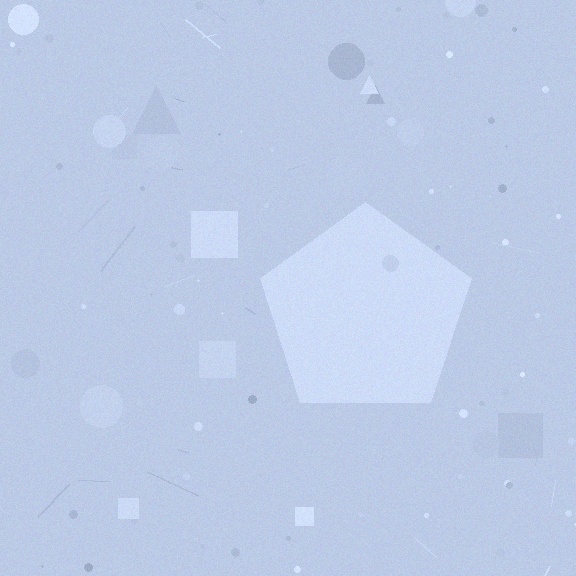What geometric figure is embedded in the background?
A pentagon is embedded in the background.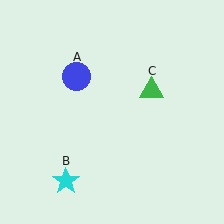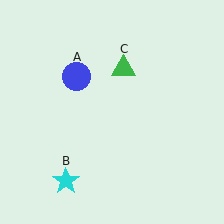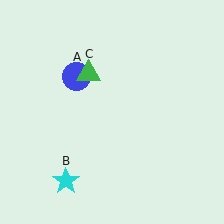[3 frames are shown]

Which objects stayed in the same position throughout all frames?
Blue circle (object A) and cyan star (object B) remained stationary.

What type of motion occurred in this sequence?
The green triangle (object C) rotated counterclockwise around the center of the scene.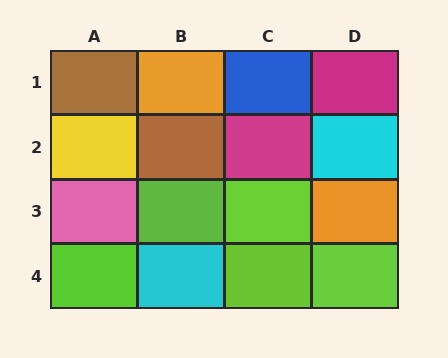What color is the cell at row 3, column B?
Lime.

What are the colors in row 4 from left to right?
Lime, cyan, lime, lime.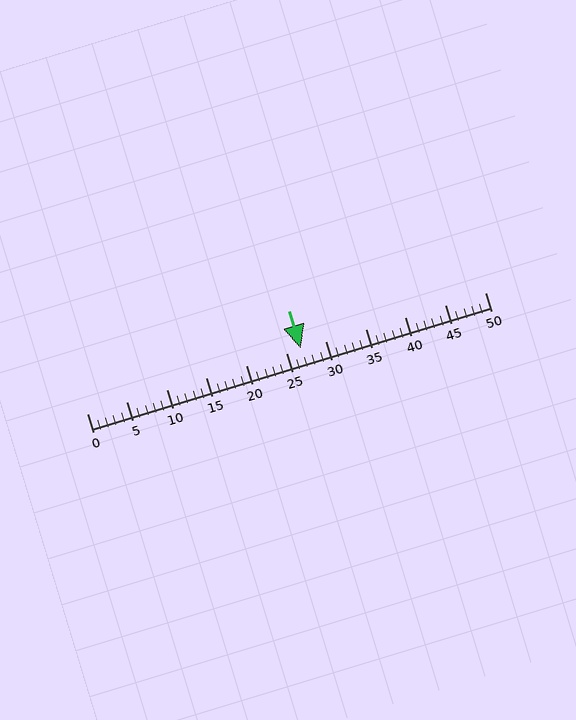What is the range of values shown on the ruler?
The ruler shows values from 0 to 50.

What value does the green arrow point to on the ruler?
The green arrow points to approximately 27.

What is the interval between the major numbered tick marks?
The major tick marks are spaced 5 units apart.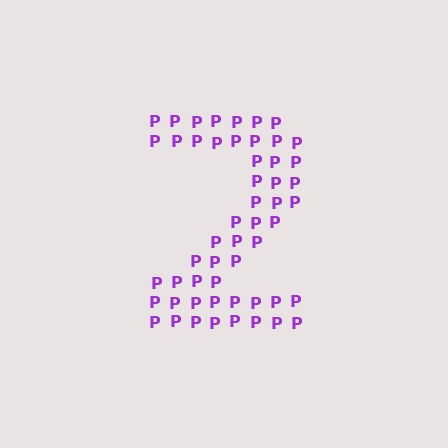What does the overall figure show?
The overall figure shows the digit 2.